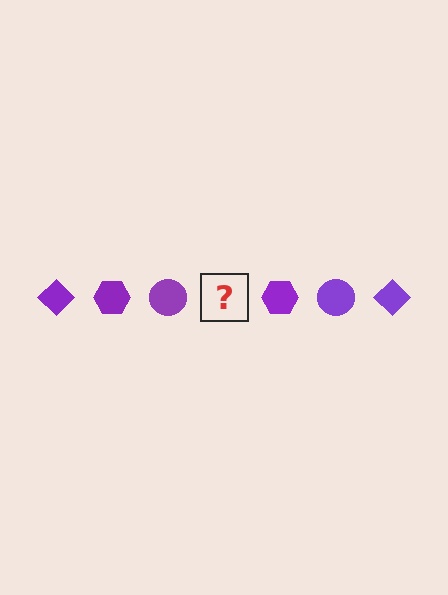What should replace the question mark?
The question mark should be replaced with a purple diamond.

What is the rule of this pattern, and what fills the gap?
The rule is that the pattern cycles through diamond, hexagon, circle shapes in purple. The gap should be filled with a purple diamond.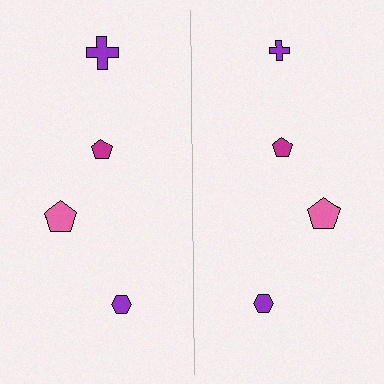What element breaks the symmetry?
The purple cross on the right side has a different size than its mirror counterpart.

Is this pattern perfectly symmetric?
No, the pattern is not perfectly symmetric. The purple cross on the right side has a different size than its mirror counterpart.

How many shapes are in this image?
There are 8 shapes in this image.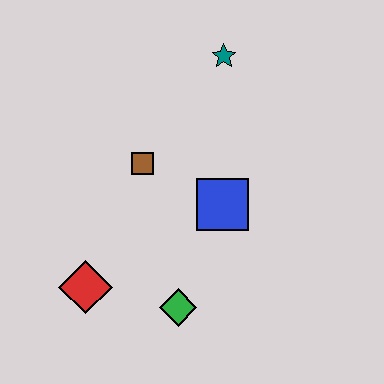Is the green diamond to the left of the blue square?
Yes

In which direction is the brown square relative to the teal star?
The brown square is below the teal star.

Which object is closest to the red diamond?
The green diamond is closest to the red diamond.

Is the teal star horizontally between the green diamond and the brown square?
No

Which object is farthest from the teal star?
The red diamond is farthest from the teal star.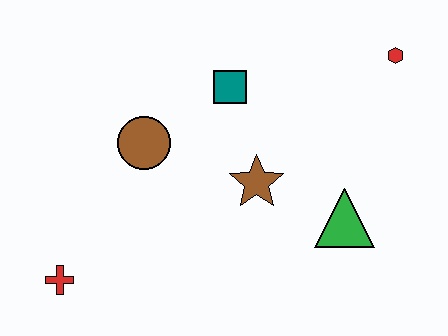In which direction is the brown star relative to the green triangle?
The brown star is to the left of the green triangle.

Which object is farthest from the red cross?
The red hexagon is farthest from the red cross.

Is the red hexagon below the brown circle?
No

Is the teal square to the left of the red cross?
No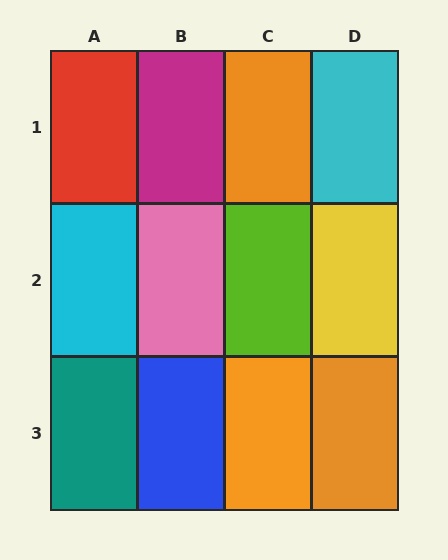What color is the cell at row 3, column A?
Teal.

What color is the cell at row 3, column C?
Orange.